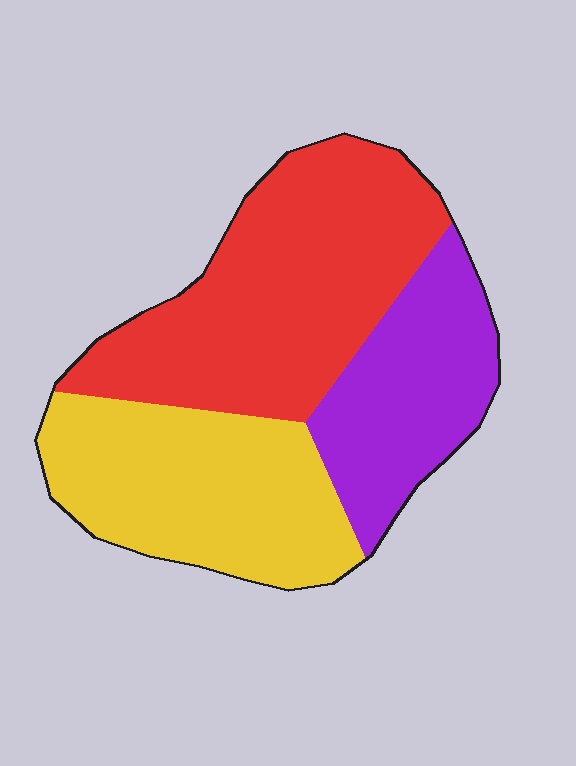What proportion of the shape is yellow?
Yellow takes up about one third (1/3) of the shape.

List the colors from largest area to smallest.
From largest to smallest: red, yellow, purple.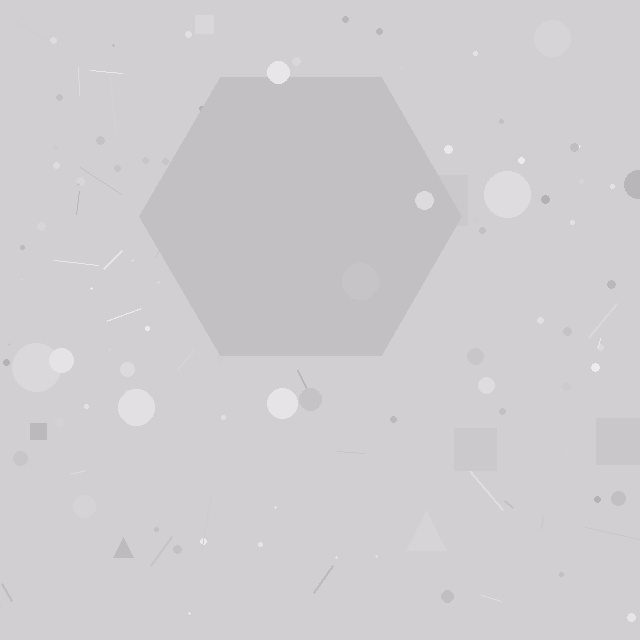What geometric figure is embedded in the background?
A hexagon is embedded in the background.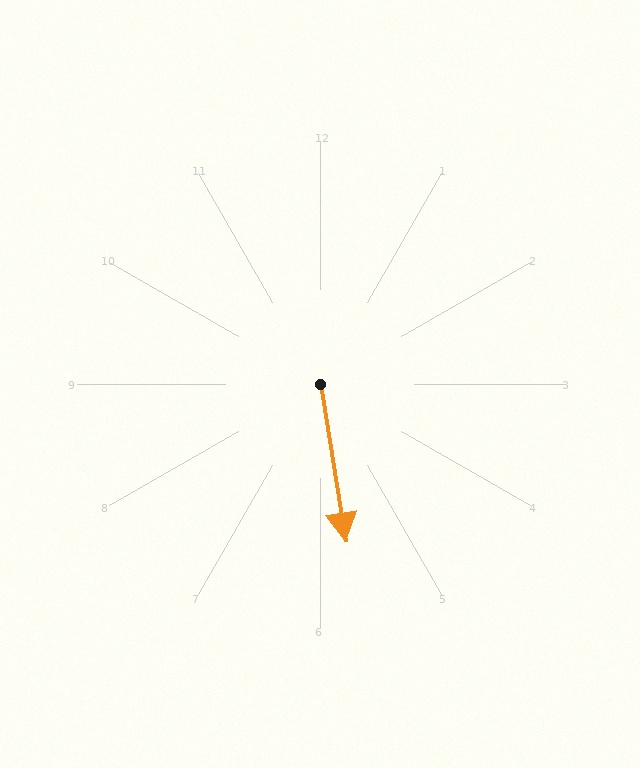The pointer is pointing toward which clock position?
Roughly 6 o'clock.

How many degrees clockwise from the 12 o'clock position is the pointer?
Approximately 171 degrees.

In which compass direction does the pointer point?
South.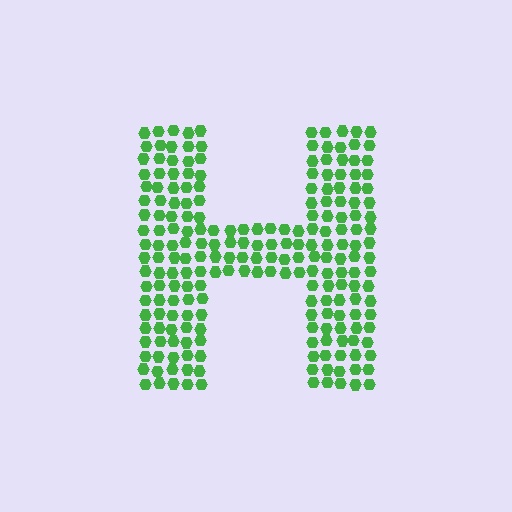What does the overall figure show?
The overall figure shows the letter H.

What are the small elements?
The small elements are hexagons.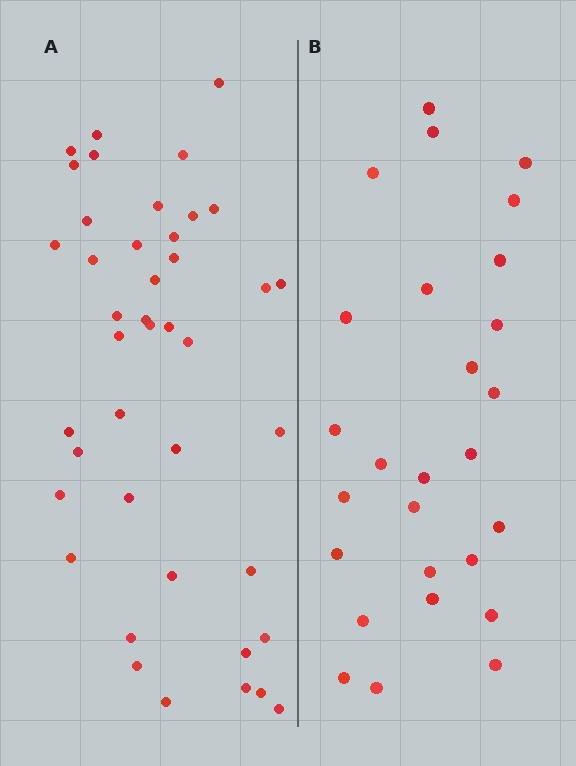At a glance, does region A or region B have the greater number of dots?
Region A (the left region) has more dots.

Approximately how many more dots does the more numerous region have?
Region A has approximately 15 more dots than region B.